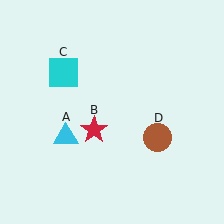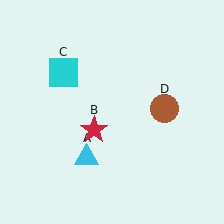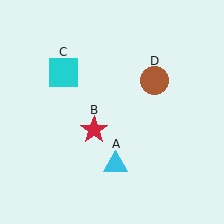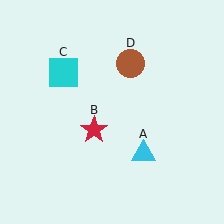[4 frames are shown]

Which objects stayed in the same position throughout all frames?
Red star (object B) and cyan square (object C) remained stationary.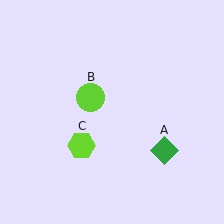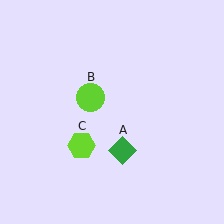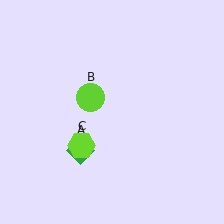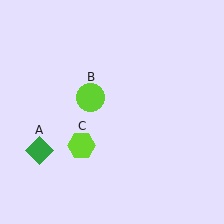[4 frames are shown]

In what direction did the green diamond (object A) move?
The green diamond (object A) moved left.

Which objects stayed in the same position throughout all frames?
Lime circle (object B) and lime hexagon (object C) remained stationary.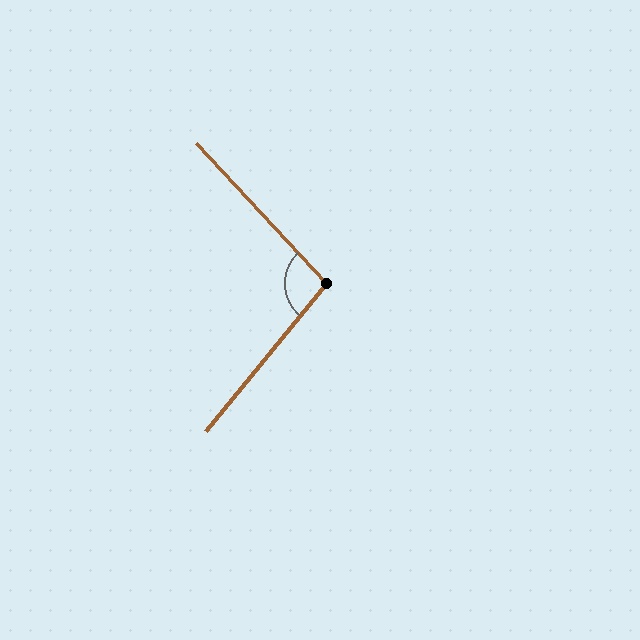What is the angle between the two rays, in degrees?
Approximately 98 degrees.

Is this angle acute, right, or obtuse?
It is obtuse.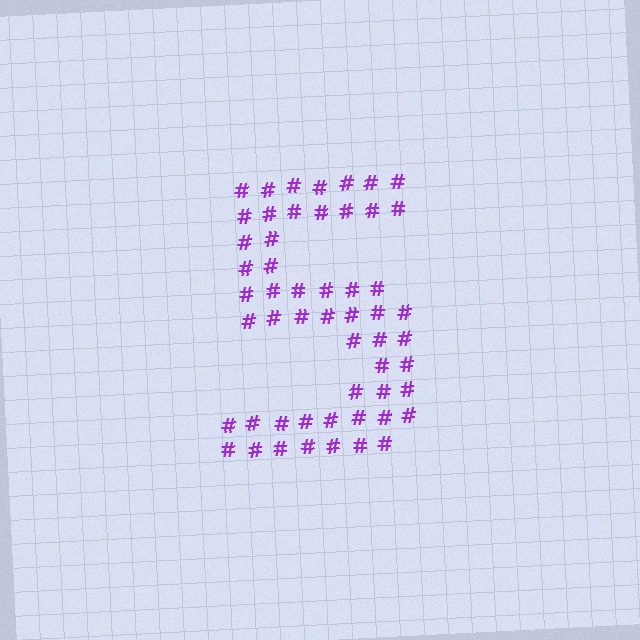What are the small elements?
The small elements are hash symbols.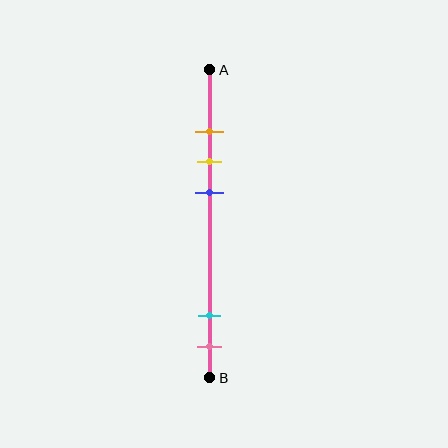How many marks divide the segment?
There are 5 marks dividing the segment.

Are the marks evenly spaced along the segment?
No, the marks are not evenly spaced.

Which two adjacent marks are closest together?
The orange and yellow marks are the closest adjacent pair.